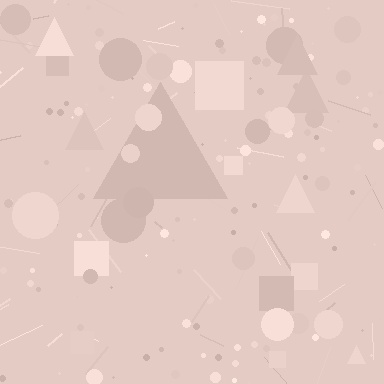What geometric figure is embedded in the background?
A triangle is embedded in the background.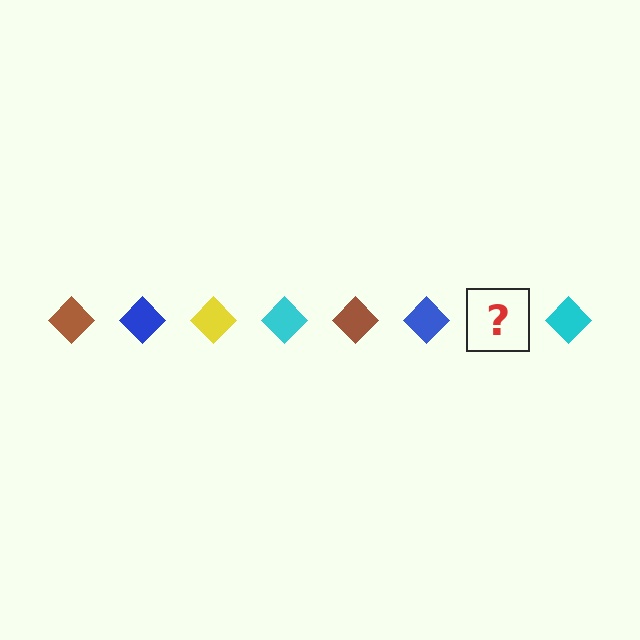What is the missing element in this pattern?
The missing element is a yellow diamond.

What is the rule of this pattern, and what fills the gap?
The rule is that the pattern cycles through brown, blue, yellow, cyan diamonds. The gap should be filled with a yellow diamond.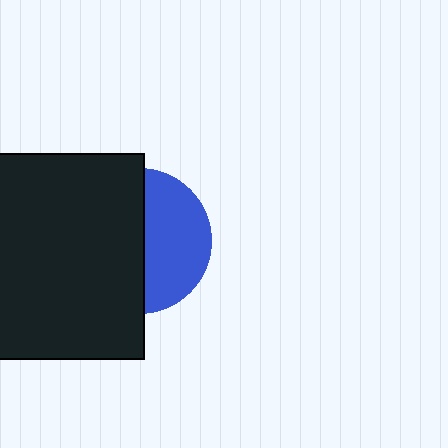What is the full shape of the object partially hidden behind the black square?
The partially hidden object is a blue circle.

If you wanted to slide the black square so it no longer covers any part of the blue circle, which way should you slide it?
Slide it left — that is the most direct way to separate the two shapes.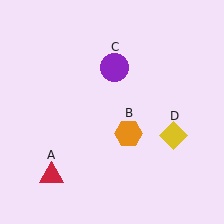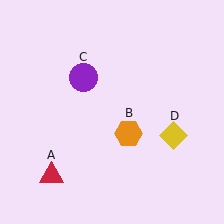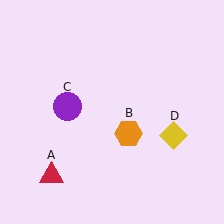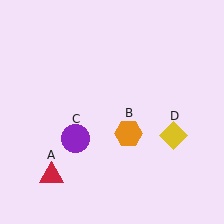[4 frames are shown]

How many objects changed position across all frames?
1 object changed position: purple circle (object C).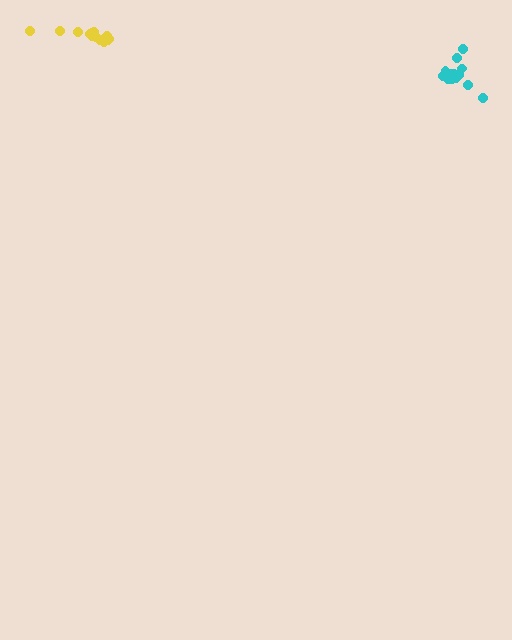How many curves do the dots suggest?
There are 2 distinct paths.